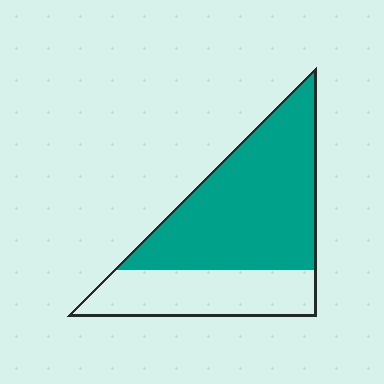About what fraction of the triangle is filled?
About two thirds (2/3).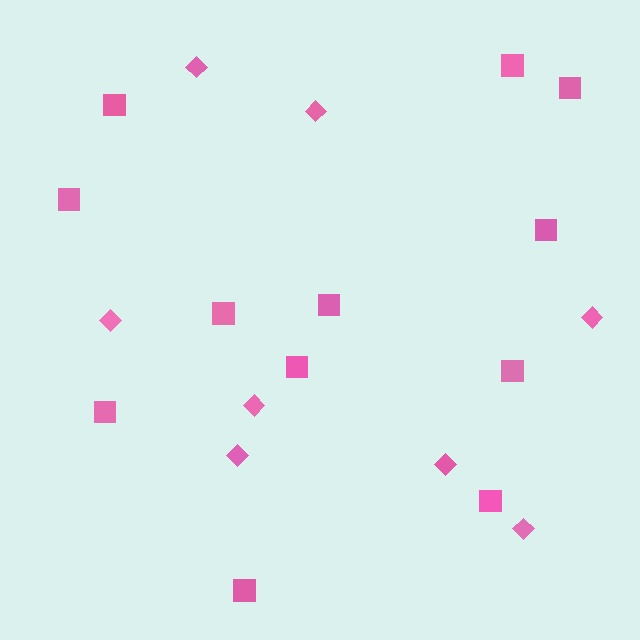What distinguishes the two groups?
There are 2 groups: one group of squares (12) and one group of diamonds (8).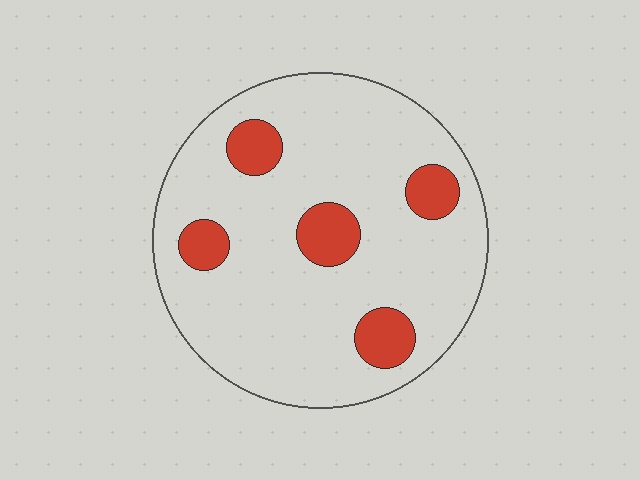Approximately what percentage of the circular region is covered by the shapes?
Approximately 15%.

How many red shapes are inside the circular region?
5.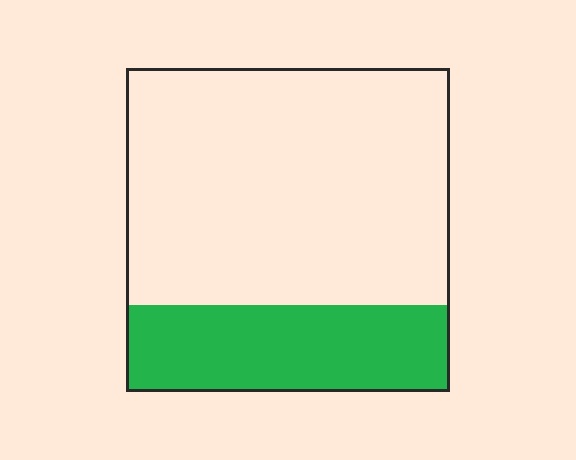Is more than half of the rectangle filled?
No.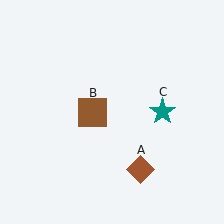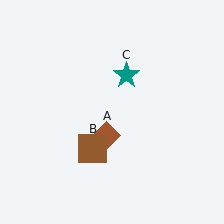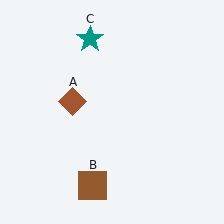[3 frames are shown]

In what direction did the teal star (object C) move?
The teal star (object C) moved up and to the left.